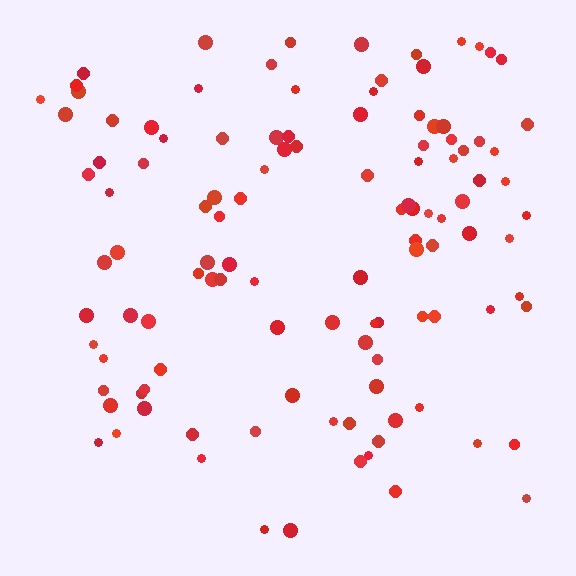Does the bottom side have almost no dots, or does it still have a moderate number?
Still a moderate number, just noticeably fewer than the top.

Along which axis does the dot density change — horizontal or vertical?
Vertical.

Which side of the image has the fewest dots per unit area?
The bottom.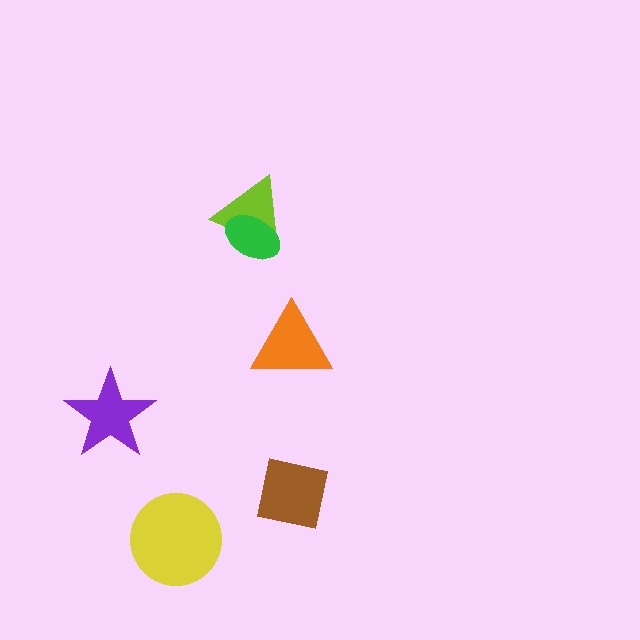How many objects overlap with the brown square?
0 objects overlap with the brown square.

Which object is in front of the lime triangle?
The green ellipse is in front of the lime triangle.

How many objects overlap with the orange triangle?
0 objects overlap with the orange triangle.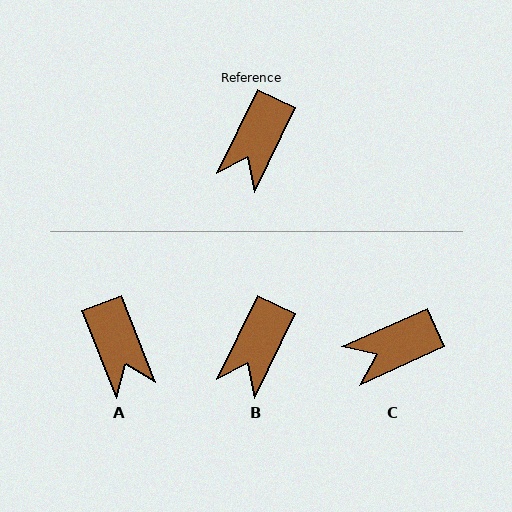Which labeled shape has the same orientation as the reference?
B.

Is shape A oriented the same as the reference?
No, it is off by about 48 degrees.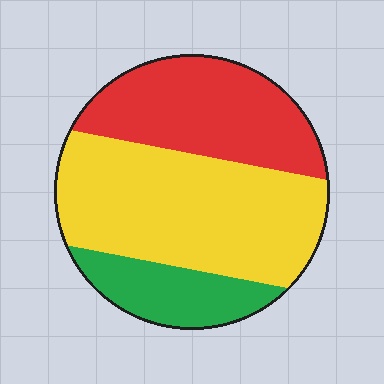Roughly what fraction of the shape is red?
Red takes up about one third (1/3) of the shape.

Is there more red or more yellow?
Yellow.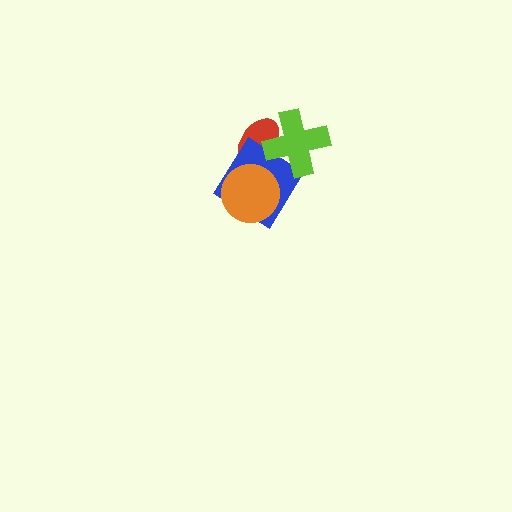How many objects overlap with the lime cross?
2 objects overlap with the lime cross.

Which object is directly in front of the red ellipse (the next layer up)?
The blue diamond is directly in front of the red ellipse.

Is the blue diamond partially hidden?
Yes, it is partially covered by another shape.